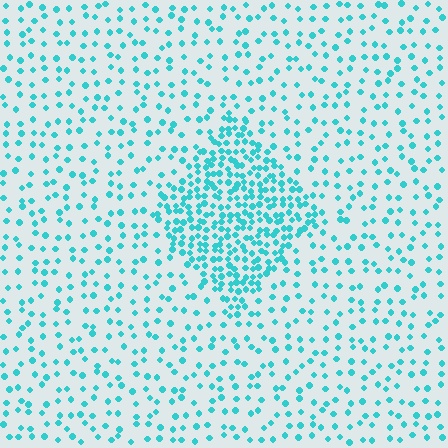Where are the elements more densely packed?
The elements are more densely packed inside the diamond boundary.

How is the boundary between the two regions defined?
The boundary is defined by a change in element density (approximately 2.7x ratio). All elements are the same color, size, and shape.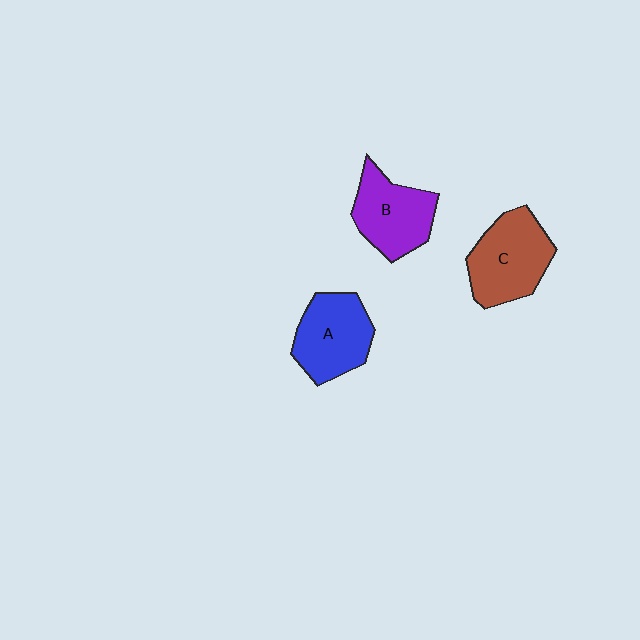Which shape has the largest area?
Shape C (brown).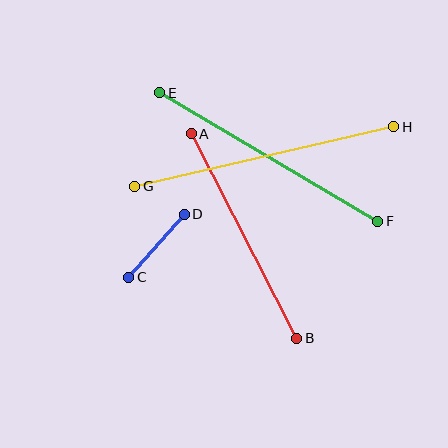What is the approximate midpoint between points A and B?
The midpoint is at approximately (244, 236) pixels.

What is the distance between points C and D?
The distance is approximately 84 pixels.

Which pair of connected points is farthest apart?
Points G and H are farthest apart.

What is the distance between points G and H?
The distance is approximately 266 pixels.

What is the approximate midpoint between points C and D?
The midpoint is at approximately (157, 246) pixels.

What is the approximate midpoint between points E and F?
The midpoint is at approximately (269, 157) pixels.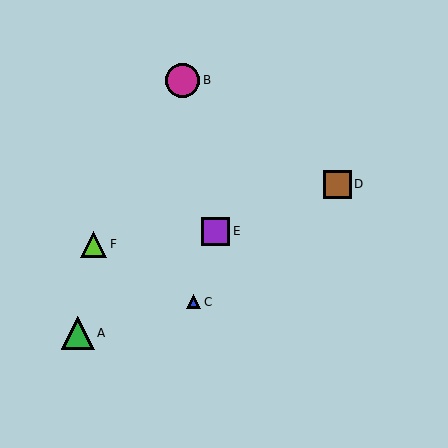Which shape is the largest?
The magenta circle (labeled B) is the largest.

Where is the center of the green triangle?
The center of the green triangle is at (78, 333).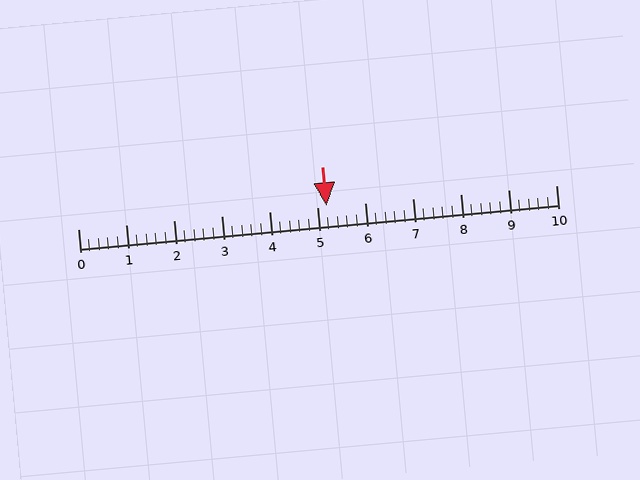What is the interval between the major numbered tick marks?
The major tick marks are spaced 1 units apart.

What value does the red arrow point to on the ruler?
The red arrow points to approximately 5.2.